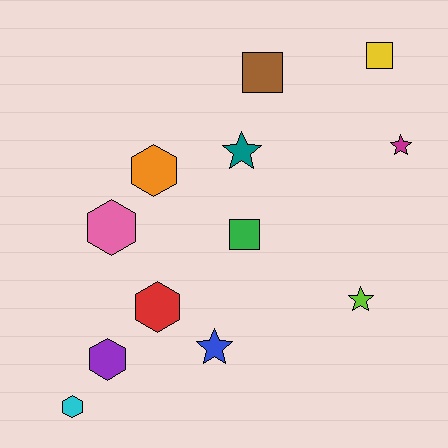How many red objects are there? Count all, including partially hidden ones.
There is 1 red object.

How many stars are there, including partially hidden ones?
There are 4 stars.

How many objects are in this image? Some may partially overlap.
There are 12 objects.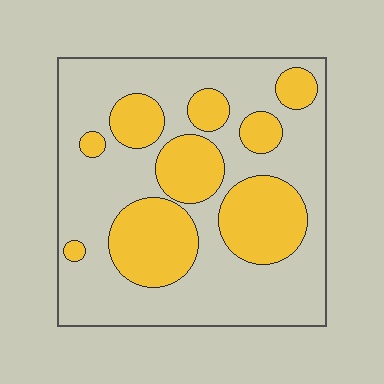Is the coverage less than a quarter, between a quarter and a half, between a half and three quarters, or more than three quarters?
Between a quarter and a half.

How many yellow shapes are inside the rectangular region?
9.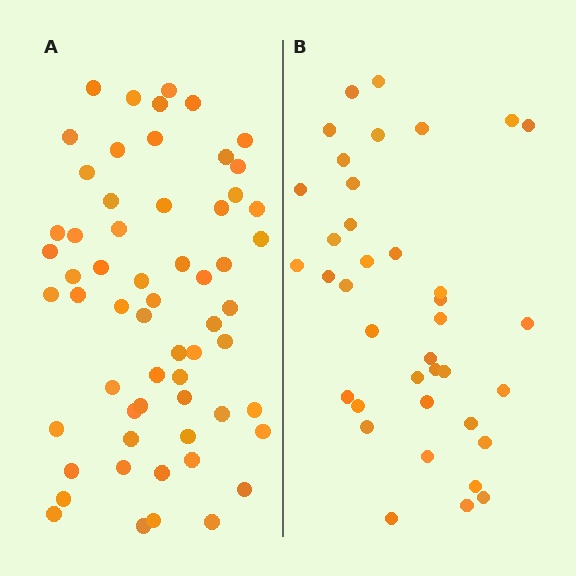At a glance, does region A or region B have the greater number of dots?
Region A (the left region) has more dots.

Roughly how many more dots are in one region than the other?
Region A has approximately 20 more dots than region B.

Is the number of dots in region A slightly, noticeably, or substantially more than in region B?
Region A has substantially more. The ratio is roughly 1.6 to 1.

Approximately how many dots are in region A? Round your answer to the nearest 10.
About 60 dots.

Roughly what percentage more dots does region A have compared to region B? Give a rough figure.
About 60% more.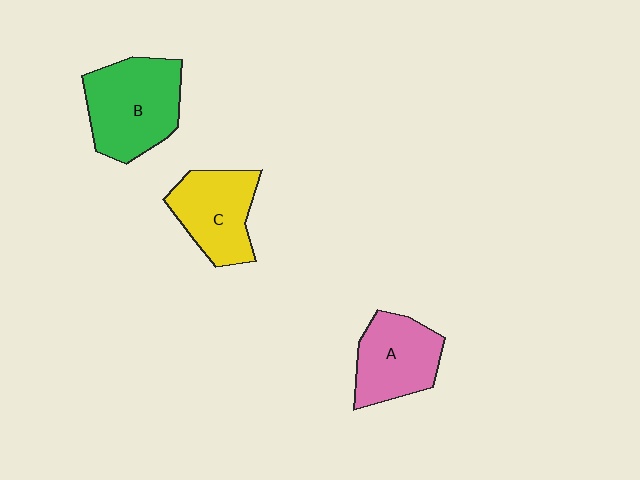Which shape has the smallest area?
Shape A (pink).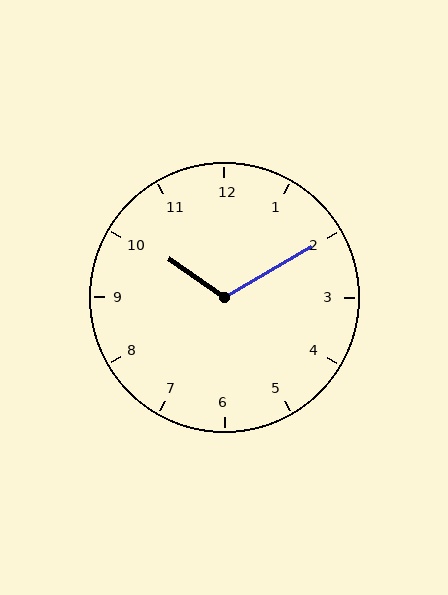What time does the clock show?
10:10.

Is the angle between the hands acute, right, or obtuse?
It is obtuse.